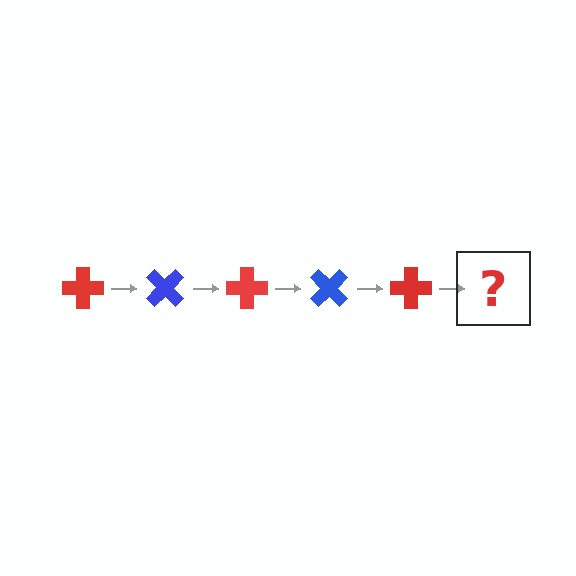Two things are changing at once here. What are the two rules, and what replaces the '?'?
The two rules are that it rotates 45 degrees each step and the color cycles through red and blue. The '?' should be a blue cross, rotated 225 degrees from the start.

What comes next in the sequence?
The next element should be a blue cross, rotated 225 degrees from the start.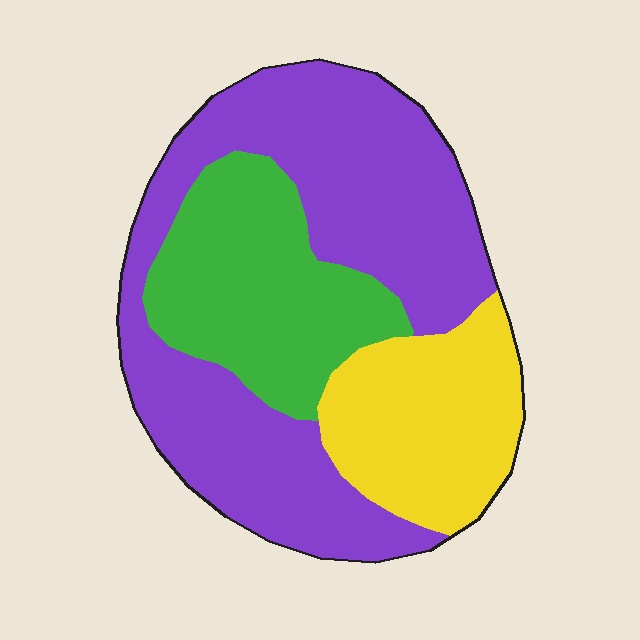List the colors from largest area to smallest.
From largest to smallest: purple, green, yellow.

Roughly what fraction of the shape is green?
Green takes up between a sixth and a third of the shape.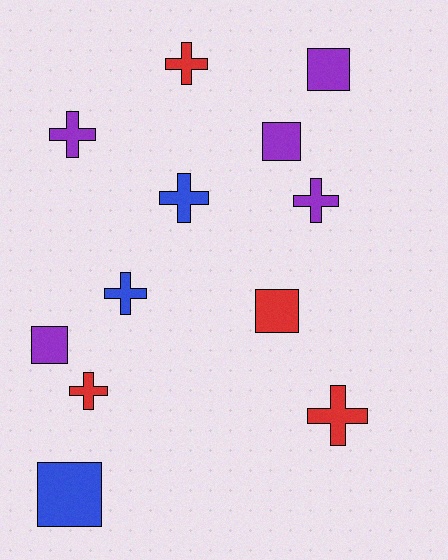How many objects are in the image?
There are 12 objects.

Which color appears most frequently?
Purple, with 5 objects.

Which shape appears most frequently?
Cross, with 7 objects.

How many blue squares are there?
There is 1 blue square.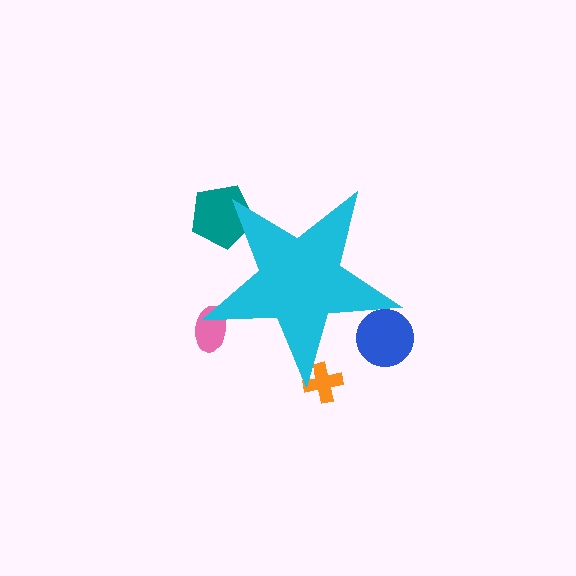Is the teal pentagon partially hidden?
Yes, the teal pentagon is partially hidden behind the cyan star.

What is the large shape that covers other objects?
A cyan star.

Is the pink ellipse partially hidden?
Yes, the pink ellipse is partially hidden behind the cyan star.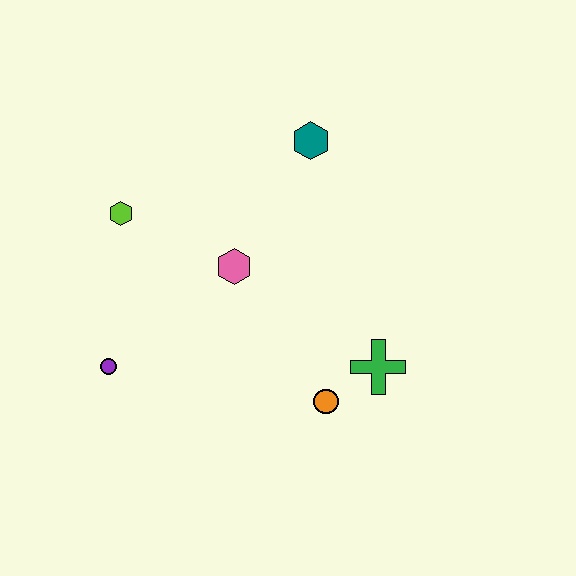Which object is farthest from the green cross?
The lime hexagon is farthest from the green cross.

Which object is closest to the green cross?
The orange circle is closest to the green cross.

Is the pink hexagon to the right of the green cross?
No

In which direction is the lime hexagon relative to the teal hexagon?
The lime hexagon is to the left of the teal hexagon.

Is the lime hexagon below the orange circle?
No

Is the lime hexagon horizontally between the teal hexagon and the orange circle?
No